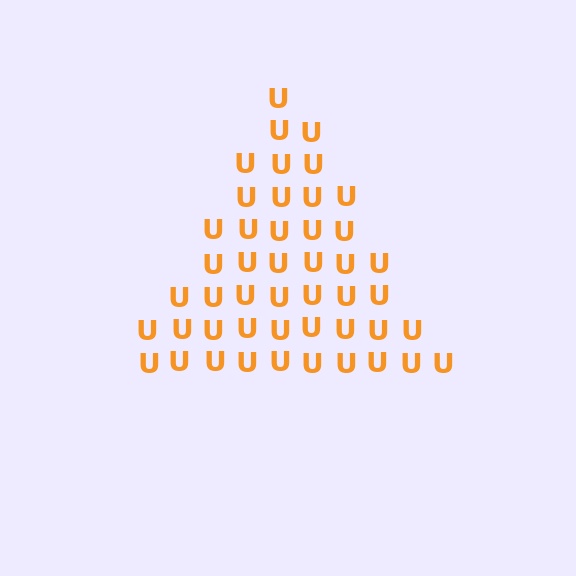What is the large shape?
The large shape is a triangle.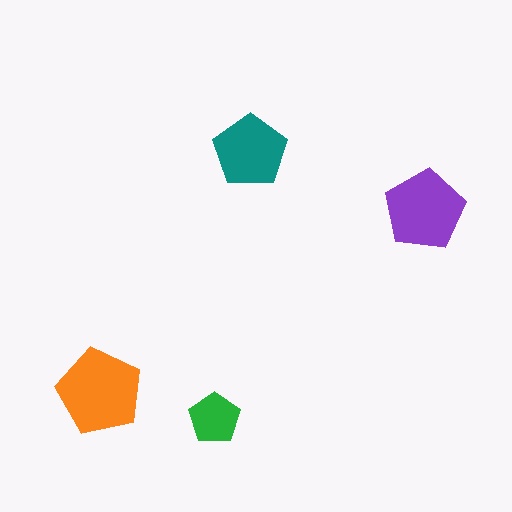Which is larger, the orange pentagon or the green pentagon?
The orange one.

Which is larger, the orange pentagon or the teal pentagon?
The orange one.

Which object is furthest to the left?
The orange pentagon is leftmost.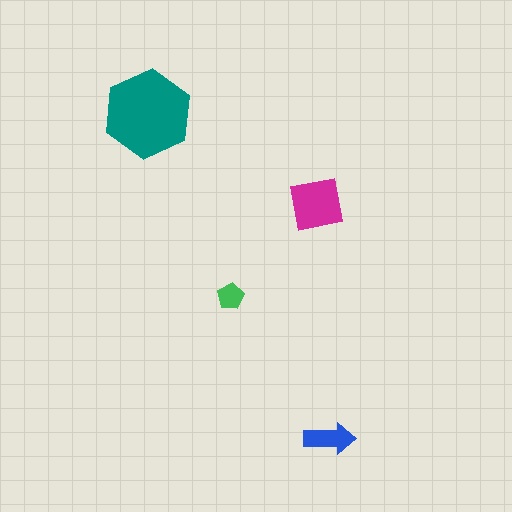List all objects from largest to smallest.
The teal hexagon, the magenta square, the blue arrow, the green pentagon.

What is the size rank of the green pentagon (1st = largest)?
4th.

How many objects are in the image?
There are 4 objects in the image.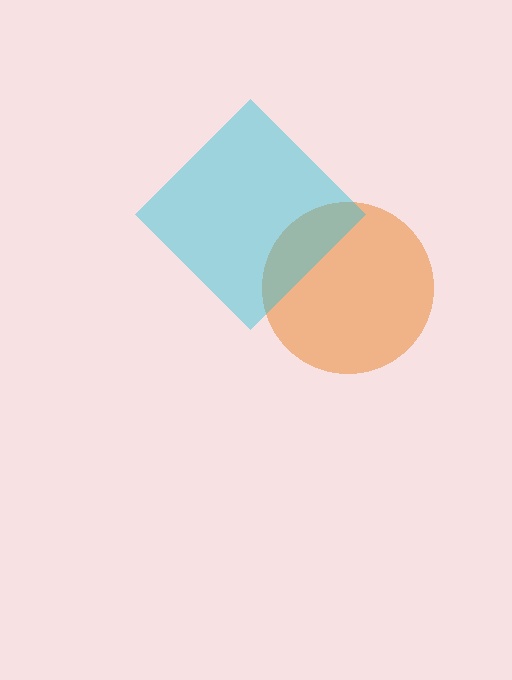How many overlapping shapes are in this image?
There are 2 overlapping shapes in the image.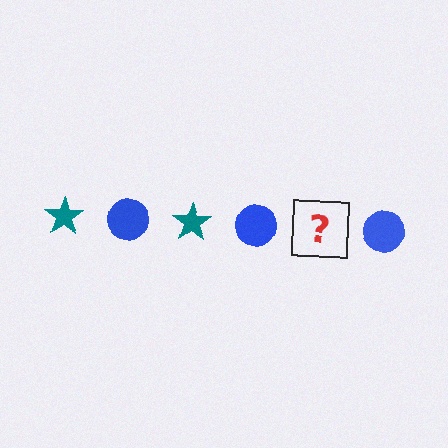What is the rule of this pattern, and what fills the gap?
The rule is that the pattern alternates between teal star and blue circle. The gap should be filled with a teal star.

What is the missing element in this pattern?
The missing element is a teal star.